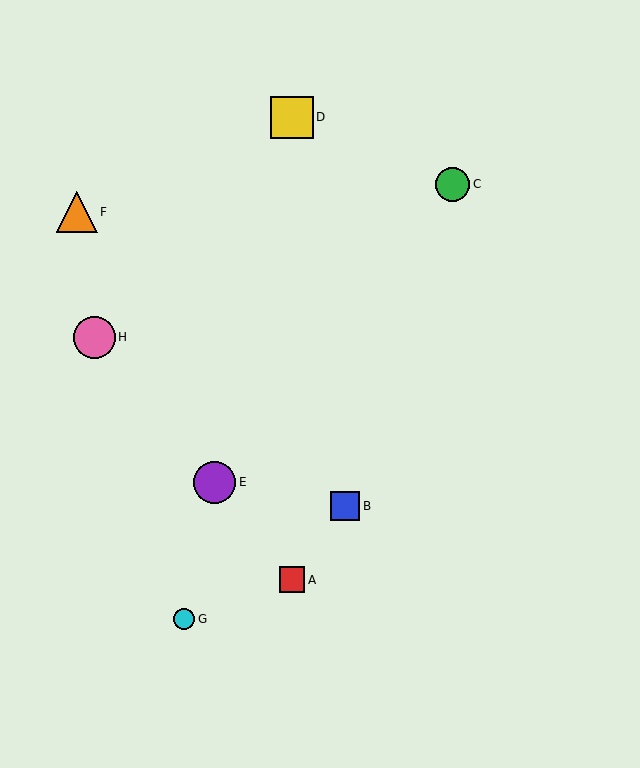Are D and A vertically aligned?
Yes, both are at x≈292.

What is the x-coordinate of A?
Object A is at x≈292.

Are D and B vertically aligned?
No, D is at x≈292 and B is at x≈345.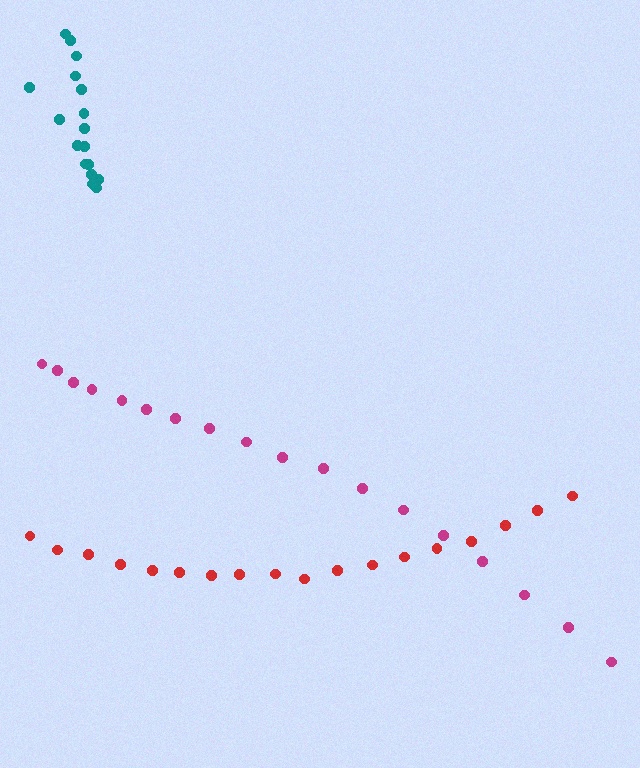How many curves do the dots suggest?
There are 3 distinct paths.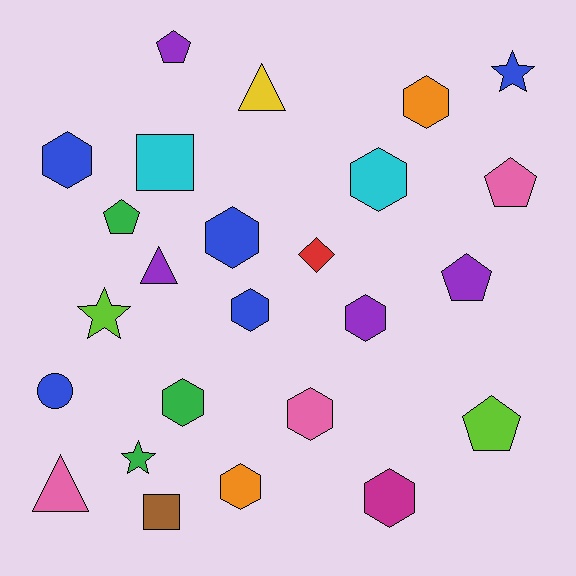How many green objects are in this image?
There are 3 green objects.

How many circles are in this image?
There is 1 circle.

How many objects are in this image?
There are 25 objects.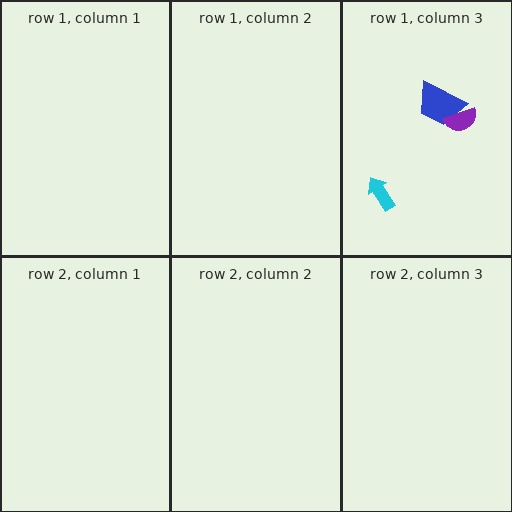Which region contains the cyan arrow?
The row 1, column 3 region.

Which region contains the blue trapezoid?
The row 1, column 3 region.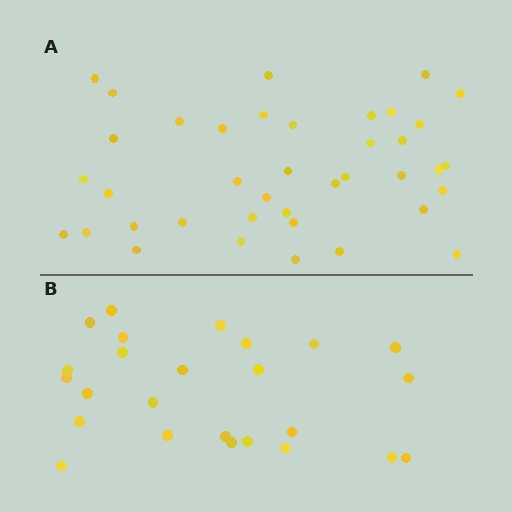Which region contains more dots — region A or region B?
Region A (the top region) has more dots.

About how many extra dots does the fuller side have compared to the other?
Region A has approximately 15 more dots than region B.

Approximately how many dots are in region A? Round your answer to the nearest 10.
About 40 dots. (The exact count is 39, which rounds to 40.)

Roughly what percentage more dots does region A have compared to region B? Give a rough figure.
About 55% more.